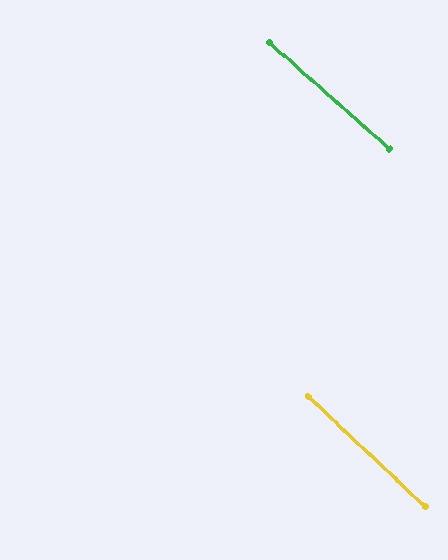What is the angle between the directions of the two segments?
Approximately 2 degrees.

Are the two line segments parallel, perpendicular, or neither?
Parallel — their directions differ by only 1.8°.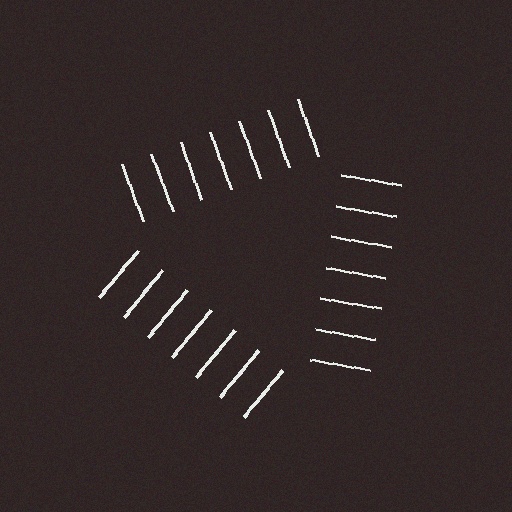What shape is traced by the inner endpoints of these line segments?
An illusory triangle — the line segments terminate on its edges but no continuous stroke is drawn.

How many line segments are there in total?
21 — 7 along each of the 3 edges.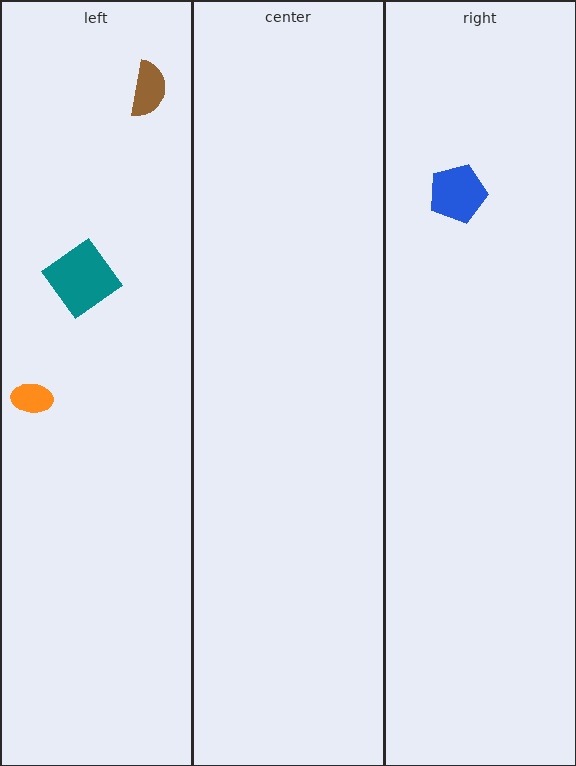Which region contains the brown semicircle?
The left region.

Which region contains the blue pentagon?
The right region.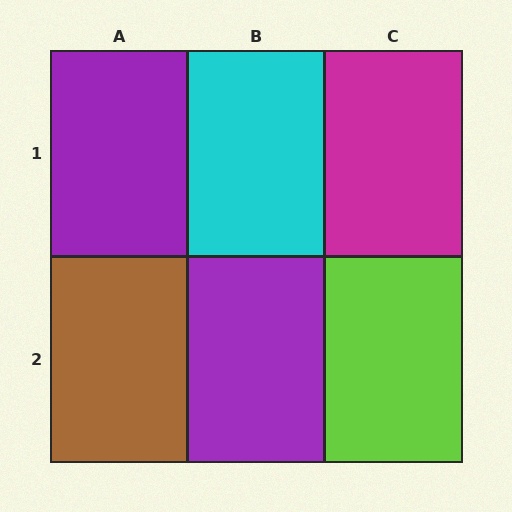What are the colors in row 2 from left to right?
Brown, purple, lime.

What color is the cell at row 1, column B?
Cyan.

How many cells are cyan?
1 cell is cyan.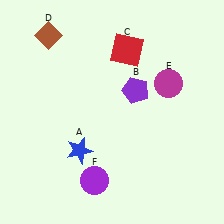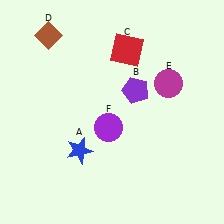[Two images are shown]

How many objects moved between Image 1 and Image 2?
1 object moved between the two images.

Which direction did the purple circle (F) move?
The purple circle (F) moved up.